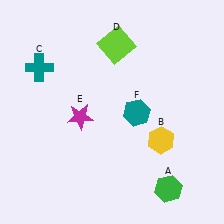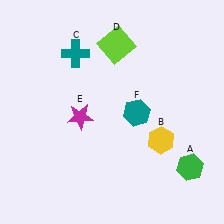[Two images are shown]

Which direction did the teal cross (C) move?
The teal cross (C) moved right.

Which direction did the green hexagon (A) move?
The green hexagon (A) moved right.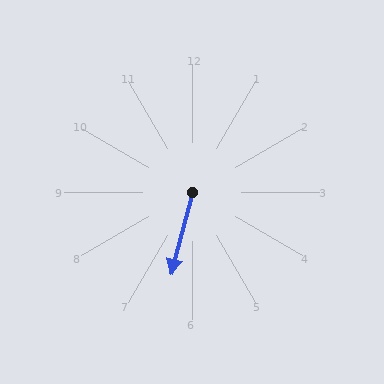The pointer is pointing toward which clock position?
Roughly 6 o'clock.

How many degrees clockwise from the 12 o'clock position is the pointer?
Approximately 195 degrees.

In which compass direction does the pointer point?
South.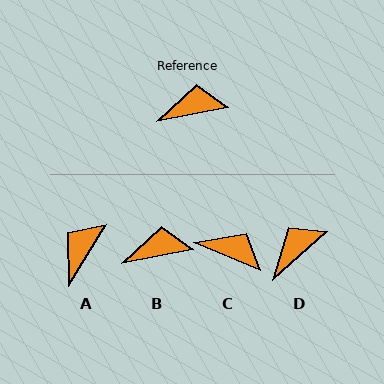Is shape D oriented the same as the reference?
No, it is off by about 31 degrees.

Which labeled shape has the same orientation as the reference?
B.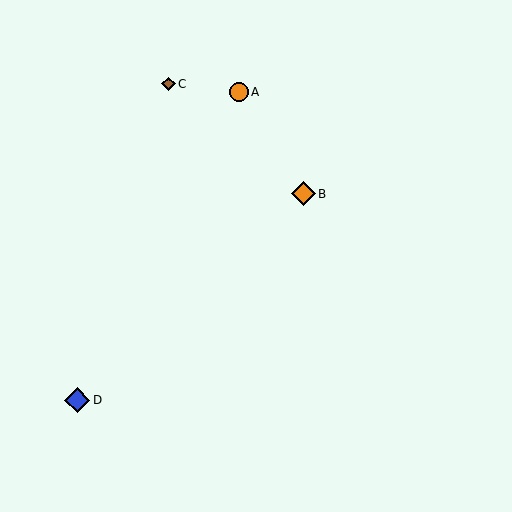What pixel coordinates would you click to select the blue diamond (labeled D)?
Click at (77, 400) to select the blue diamond D.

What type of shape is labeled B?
Shape B is an orange diamond.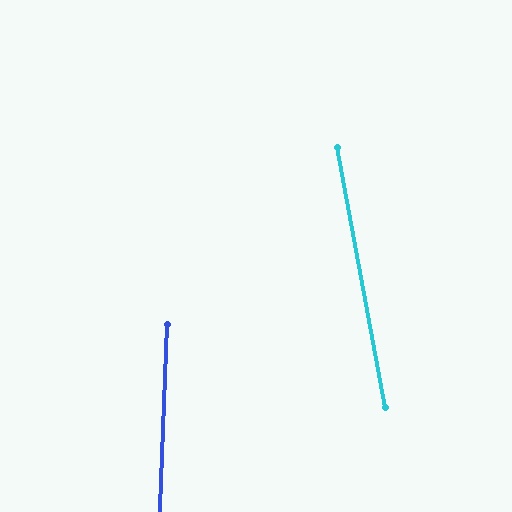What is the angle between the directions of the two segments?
Approximately 13 degrees.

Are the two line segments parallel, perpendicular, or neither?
Neither parallel nor perpendicular — they differ by about 13°.